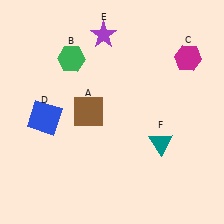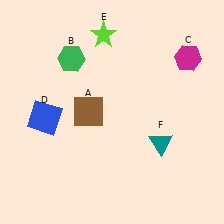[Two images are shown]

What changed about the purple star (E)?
In Image 1, E is purple. In Image 2, it changed to lime.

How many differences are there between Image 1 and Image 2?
There is 1 difference between the two images.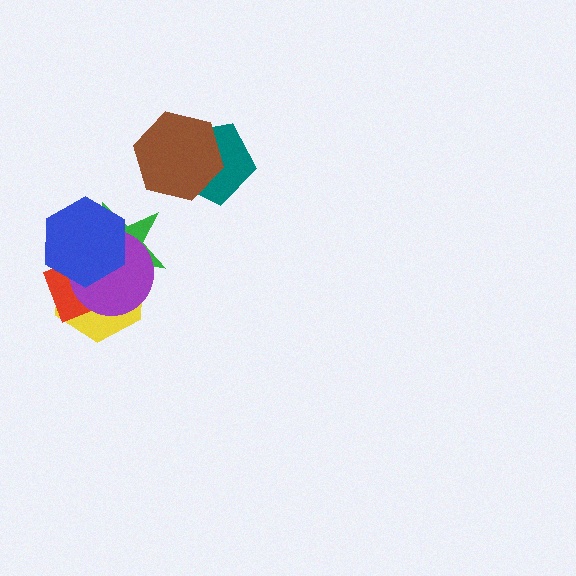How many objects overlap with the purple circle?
4 objects overlap with the purple circle.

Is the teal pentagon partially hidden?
Yes, it is partially covered by another shape.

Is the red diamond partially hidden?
Yes, it is partially covered by another shape.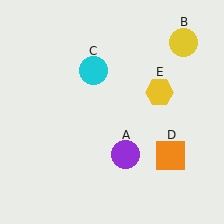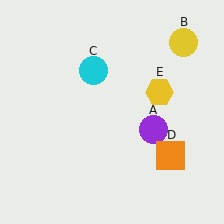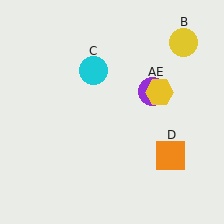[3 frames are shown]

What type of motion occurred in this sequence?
The purple circle (object A) rotated counterclockwise around the center of the scene.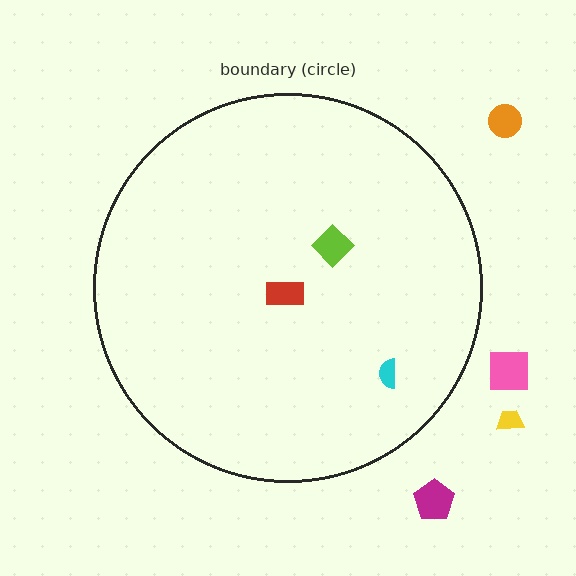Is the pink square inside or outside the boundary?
Outside.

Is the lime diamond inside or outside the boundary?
Inside.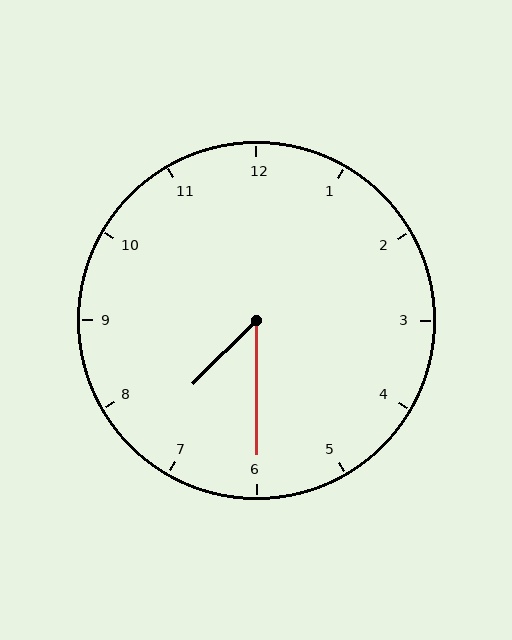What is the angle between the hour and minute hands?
Approximately 45 degrees.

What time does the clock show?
7:30.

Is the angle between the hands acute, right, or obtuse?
It is acute.